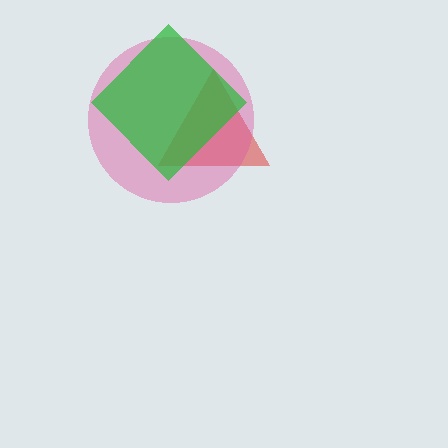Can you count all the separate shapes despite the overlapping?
Yes, there are 3 separate shapes.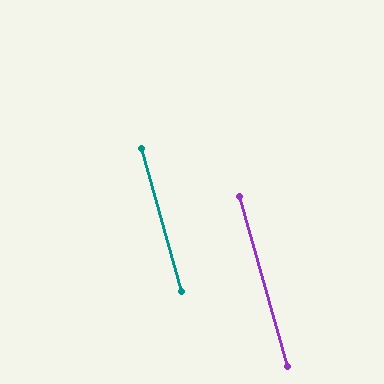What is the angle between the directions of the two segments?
Approximately 0 degrees.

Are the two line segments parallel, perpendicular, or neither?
Parallel — their directions differ by only 0.2°.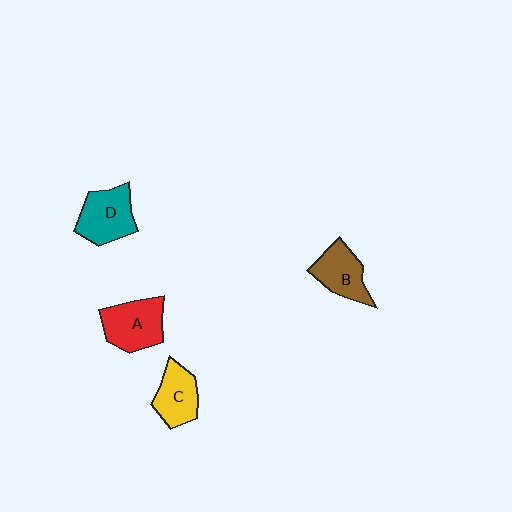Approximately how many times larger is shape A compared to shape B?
Approximately 1.2 times.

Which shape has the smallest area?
Shape C (yellow).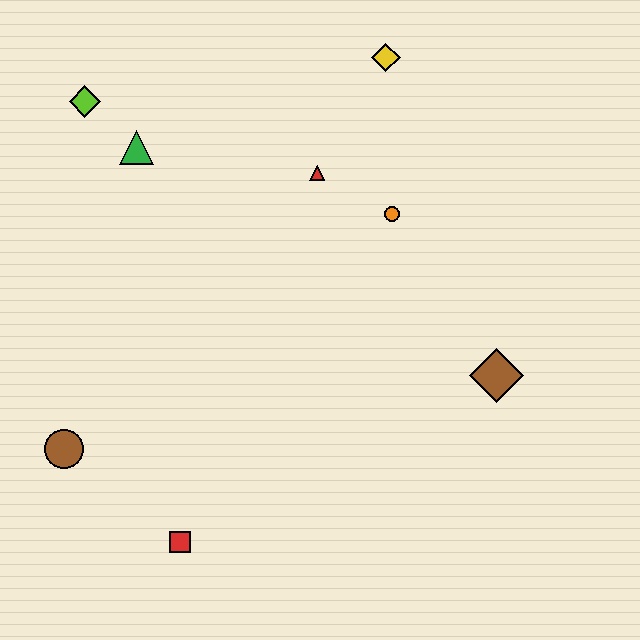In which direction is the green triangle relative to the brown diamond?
The green triangle is to the left of the brown diamond.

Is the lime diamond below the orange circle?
No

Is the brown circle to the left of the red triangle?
Yes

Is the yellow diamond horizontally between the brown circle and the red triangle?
No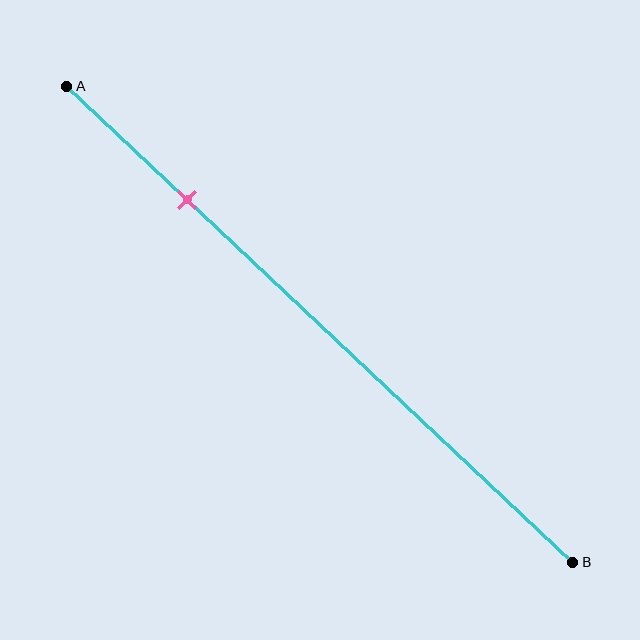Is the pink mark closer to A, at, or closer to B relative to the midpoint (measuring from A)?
The pink mark is closer to point A than the midpoint of segment AB.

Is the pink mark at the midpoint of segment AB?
No, the mark is at about 25% from A, not at the 50% midpoint.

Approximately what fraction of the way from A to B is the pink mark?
The pink mark is approximately 25% of the way from A to B.